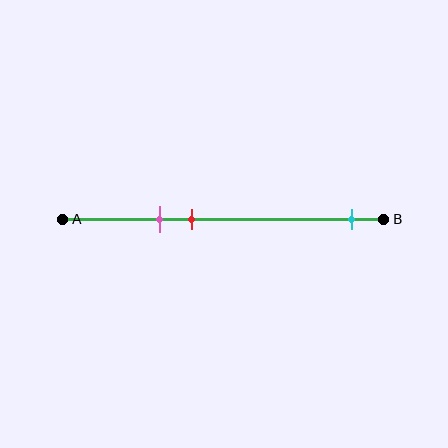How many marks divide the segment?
There are 3 marks dividing the segment.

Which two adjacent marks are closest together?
The pink and red marks are the closest adjacent pair.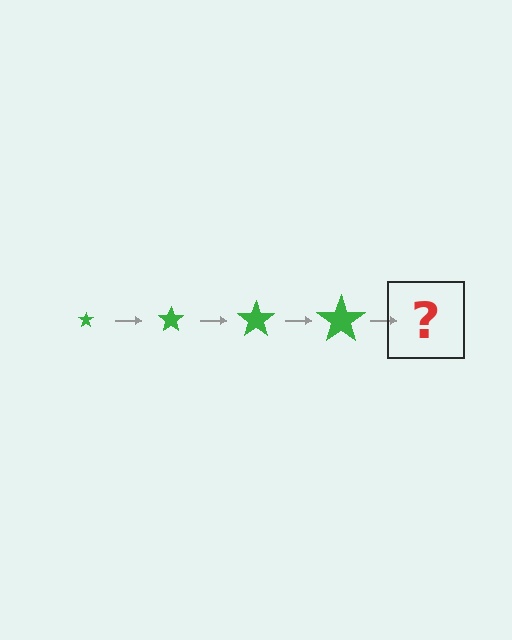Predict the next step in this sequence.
The next step is a green star, larger than the previous one.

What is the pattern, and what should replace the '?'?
The pattern is that the star gets progressively larger each step. The '?' should be a green star, larger than the previous one.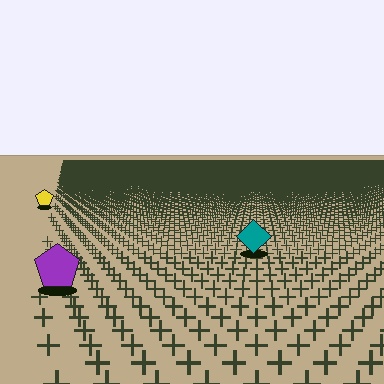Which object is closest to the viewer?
The purple pentagon is closest. The texture marks near it are larger and more spread out.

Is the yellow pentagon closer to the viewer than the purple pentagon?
No. The purple pentagon is closer — you can tell from the texture gradient: the ground texture is coarser near it.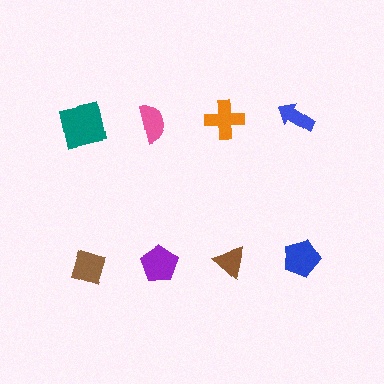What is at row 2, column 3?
A brown triangle.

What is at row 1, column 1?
A teal square.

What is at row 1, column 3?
An orange cross.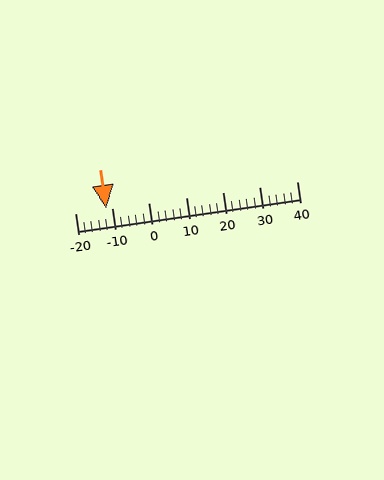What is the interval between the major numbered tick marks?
The major tick marks are spaced 10 units apart.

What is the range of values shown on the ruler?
The ruler shows values from -20 to 40.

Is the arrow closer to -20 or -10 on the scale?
The arrow is closer to -10.